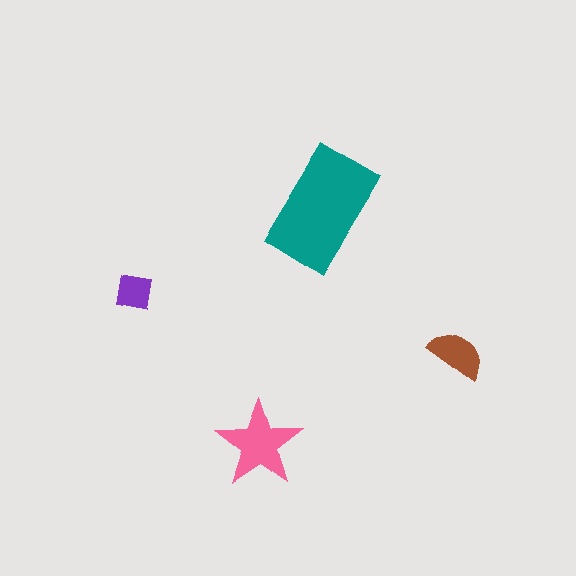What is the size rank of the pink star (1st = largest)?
2nd.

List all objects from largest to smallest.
The teal rectangle, the pink star, the brown semicircle, the purple square.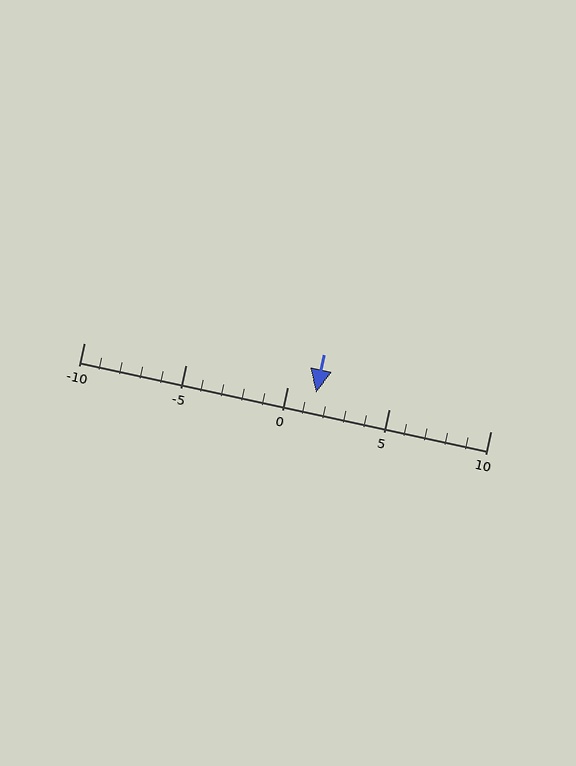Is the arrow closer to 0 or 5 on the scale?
The arrow is closer to 0.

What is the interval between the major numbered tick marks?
The major tick marks are spaced 5 units apart.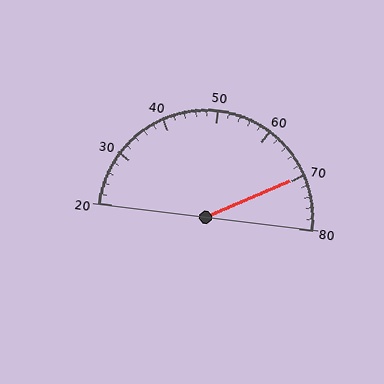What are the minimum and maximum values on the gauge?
The gauge ranges from 20 to 80.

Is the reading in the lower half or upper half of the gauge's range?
The reading is in the upper half of the range (20 to 80).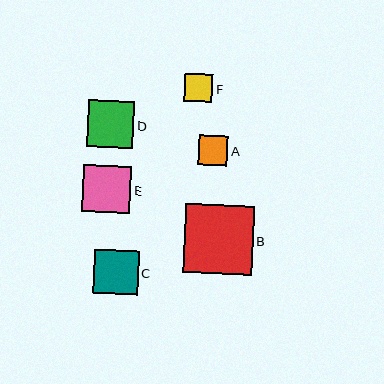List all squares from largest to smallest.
From largest to smallest: B, E, D, C, A, F.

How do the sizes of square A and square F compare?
Square A and square F are approximately the same size.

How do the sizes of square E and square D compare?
Square E and square D are approximately the same size.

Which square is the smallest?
Square F is the smallest with a size of approximately 29 pixels.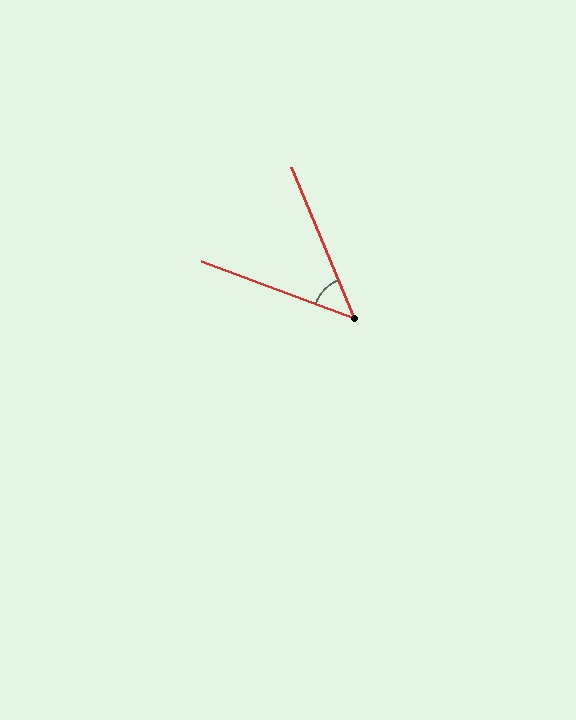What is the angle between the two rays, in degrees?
Approximately 47 degrees.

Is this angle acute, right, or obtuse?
It is acute.